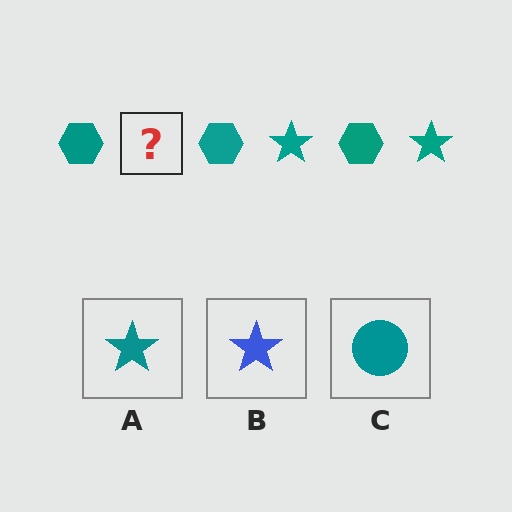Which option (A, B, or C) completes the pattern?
A.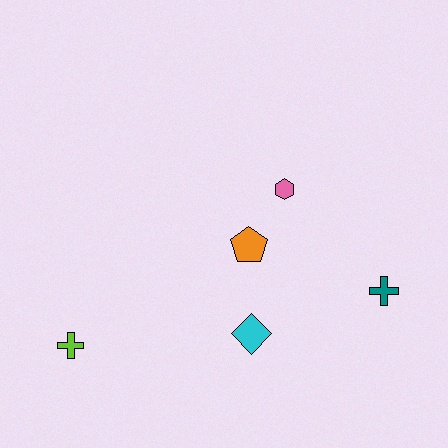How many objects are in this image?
There are 5 objects.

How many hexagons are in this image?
There is 1 hexagon.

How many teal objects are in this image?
There is 1 teal object.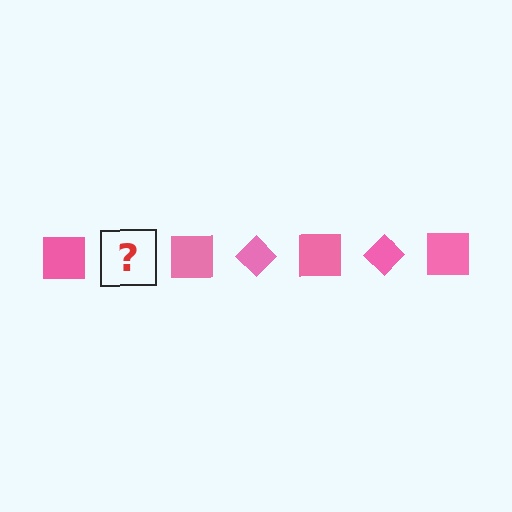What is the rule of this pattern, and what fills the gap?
The rule is that the pattern cycles through square, diamond shapes in pink. The gap should be filled with a pink diamond.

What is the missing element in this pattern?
The missing element is a pink diamond.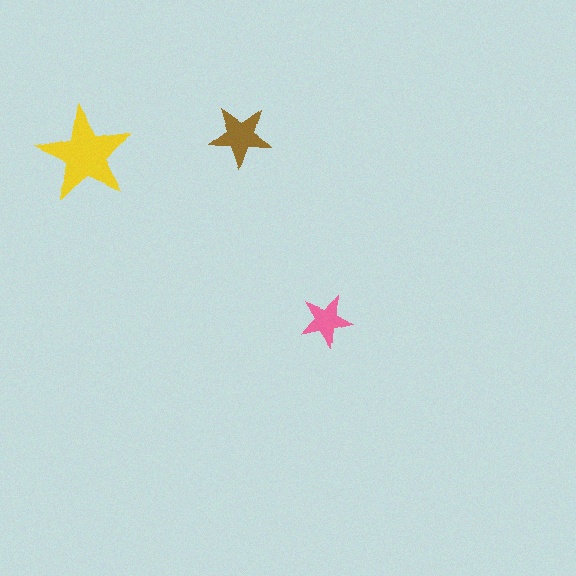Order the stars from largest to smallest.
the yellow one, the brown one, the pink one.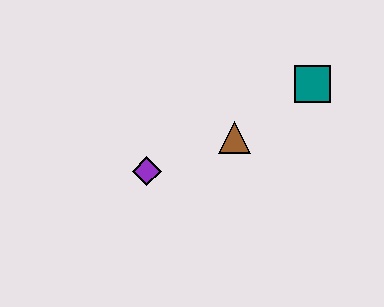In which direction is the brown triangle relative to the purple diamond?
The brown triangle is to the right of the purple diamond.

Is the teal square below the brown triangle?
No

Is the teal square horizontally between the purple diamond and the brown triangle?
No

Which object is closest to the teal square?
The brown triangle is closest to the teal square.